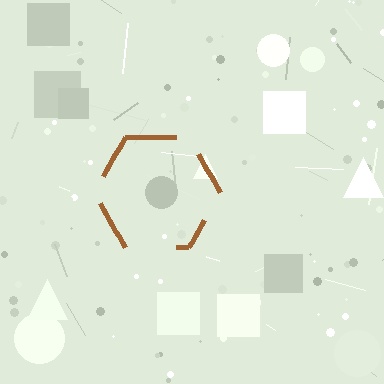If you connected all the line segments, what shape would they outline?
They would outline a hexagon.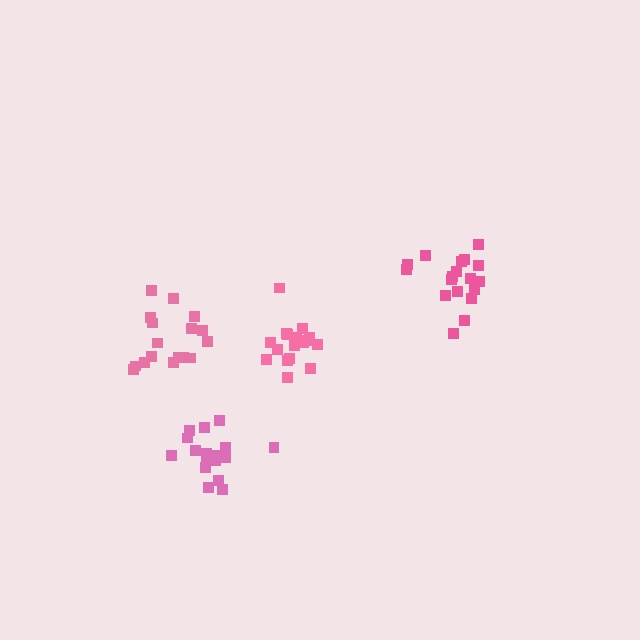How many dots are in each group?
Group 1: 18 dots, Group 2: 17 dots, Group 3: 18 dots, Group 4: 17 dots (70 total).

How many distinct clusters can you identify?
There are 4 distinct clusters.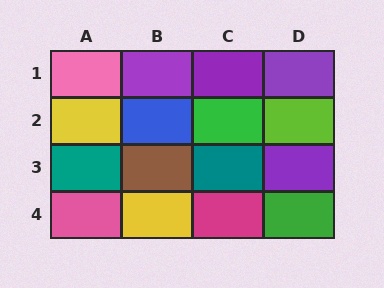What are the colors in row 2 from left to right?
Yellow, blue, green, lime.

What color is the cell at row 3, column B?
Brown.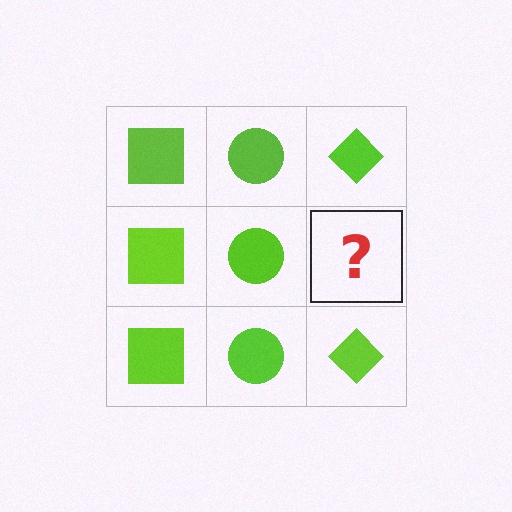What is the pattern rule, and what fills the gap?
The rule is that each column has a consistent shape. The gap should be filled with a lime diamond.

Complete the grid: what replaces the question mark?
The question mark should be replaced with a lime diamond.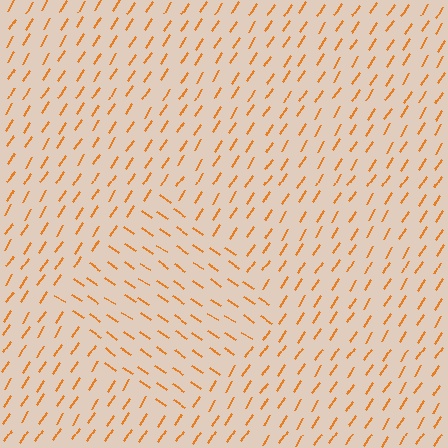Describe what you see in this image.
The image is filled with small orange line segments. A diamond region in the image has lines oriented differently from the surrounding lines, creating a visible texture boundary.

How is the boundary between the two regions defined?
The boundary is defined purely by a change in line orientation (approximately 89 degrees difference). All lines are the same color and thickness.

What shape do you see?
I see a diamond.